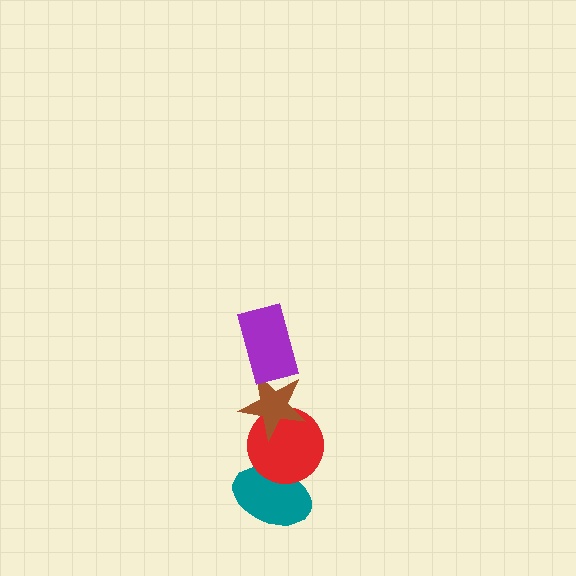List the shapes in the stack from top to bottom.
From top to bottom: the purple rectangle, the brown star, the red circle, the teal ellipse.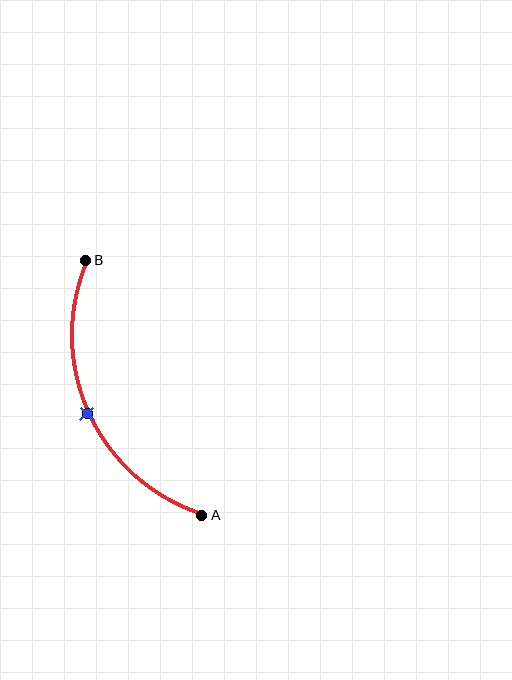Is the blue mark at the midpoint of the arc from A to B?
Yes. The blue mark lies on the arc at equal arc-length from both A and B — it is the arc midpoint.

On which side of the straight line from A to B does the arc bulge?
The arc bulges to the left of the straight line connecting A and B.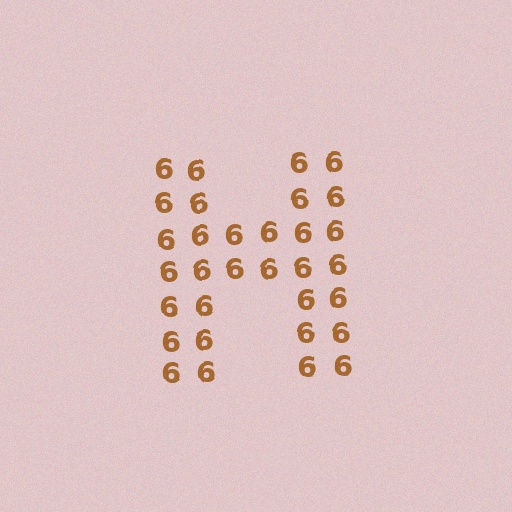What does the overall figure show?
The overall figure shows the letter H.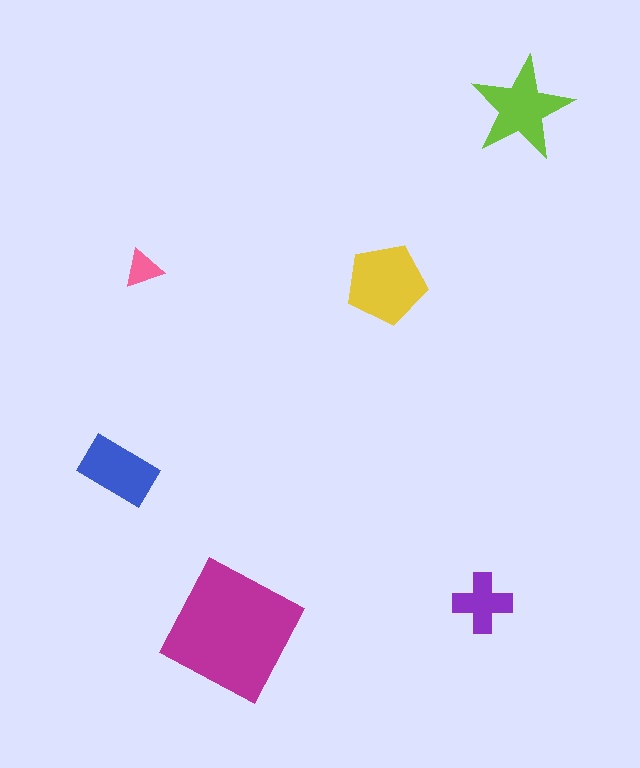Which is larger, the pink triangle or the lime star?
The lime star.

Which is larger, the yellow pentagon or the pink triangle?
The yellow pentagon.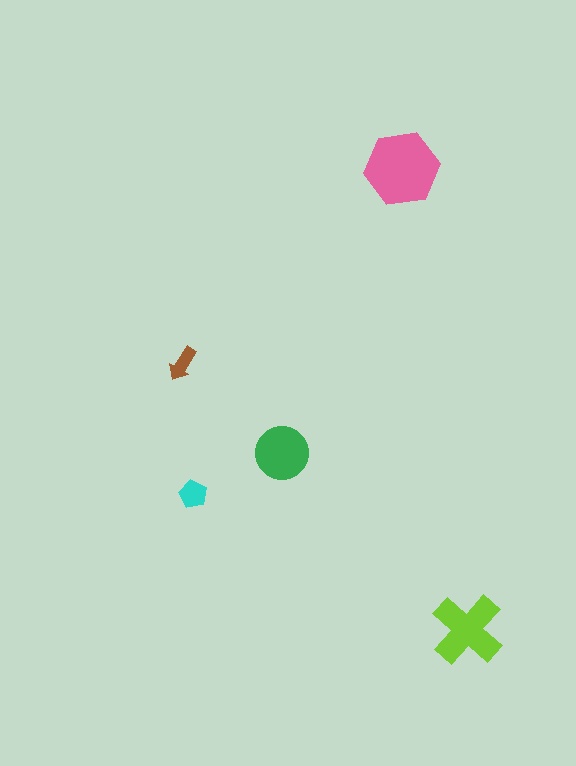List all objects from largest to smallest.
The pink hexagon, the lime cross, the green circle, the cyan pentagon, the brown arrow.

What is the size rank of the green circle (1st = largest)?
3rd.